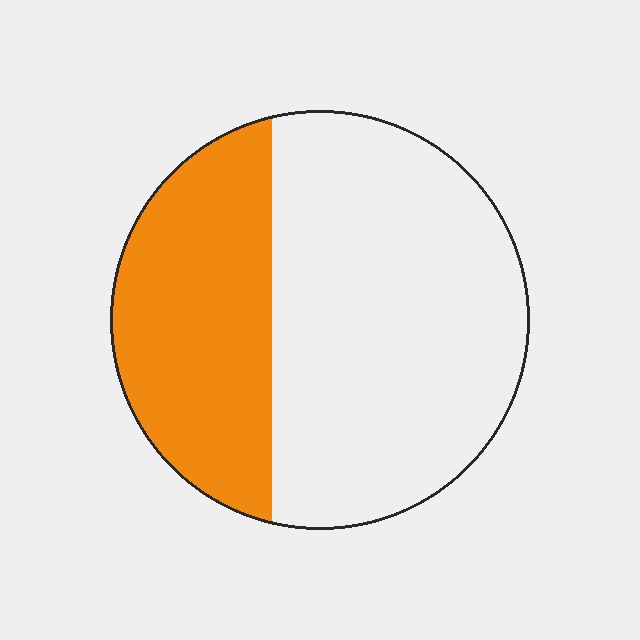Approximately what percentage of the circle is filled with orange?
Approximately 35%.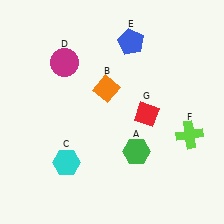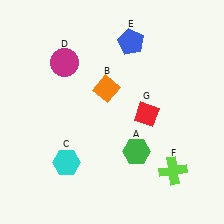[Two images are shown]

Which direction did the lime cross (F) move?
The lime cross (F) moved down.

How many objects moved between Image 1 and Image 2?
1 object moved between the two images.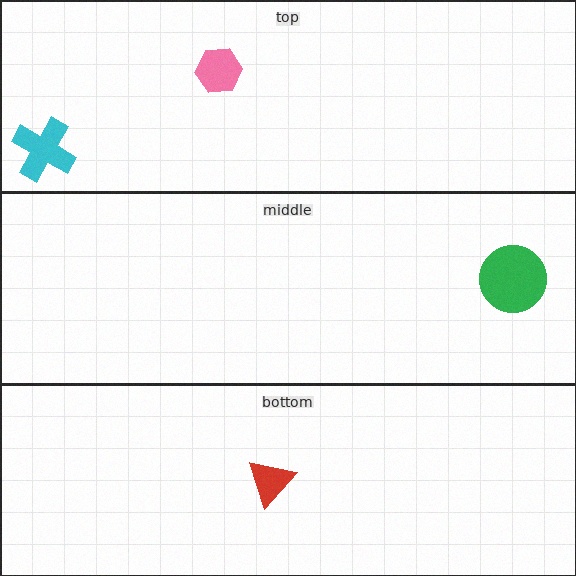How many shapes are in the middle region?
1.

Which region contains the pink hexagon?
The top region.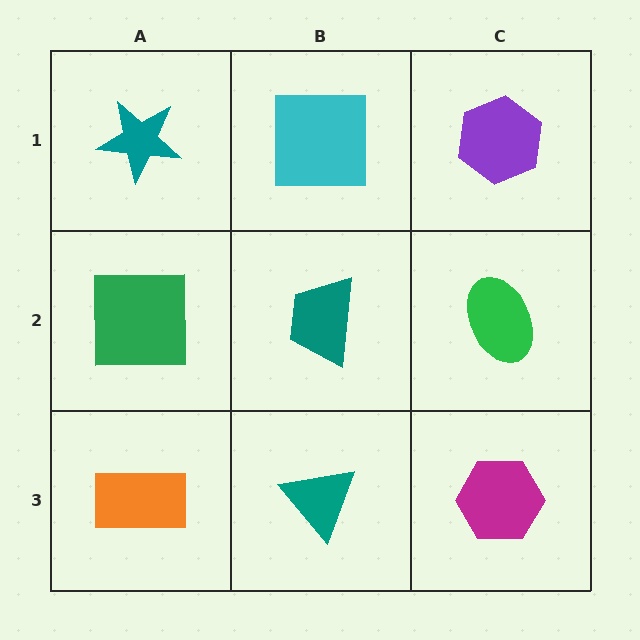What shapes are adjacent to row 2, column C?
A purple hexagon (row 1, column C), a magenta hexagon (row 3, column C), a teal trapezoid (row 2, column B).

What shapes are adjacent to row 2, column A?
A teal star (row 1, column A), an orange rectangle (row 3, column A), a teal trapezoid (row 2, column B).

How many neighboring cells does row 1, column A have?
2.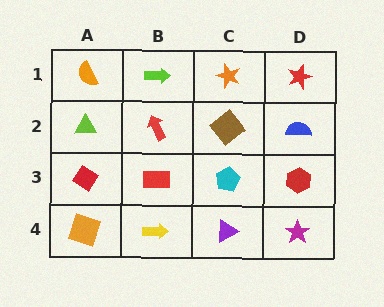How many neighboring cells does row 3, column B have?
4.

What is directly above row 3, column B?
A red arrow.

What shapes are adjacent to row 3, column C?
A brown diamond (row 2, column C), a purple triangle (row 4, column C), a red rectangle (row 3, column B), a red hexagon (row 3, column D).